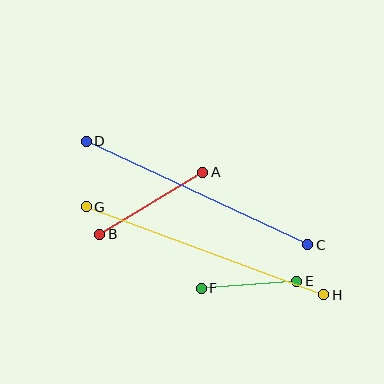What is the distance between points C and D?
The distance is approximately 244 pixels.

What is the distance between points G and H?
The distance is approximately 254 pixels.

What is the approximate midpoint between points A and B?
The midpoint is at approximately (151, 203) pixels.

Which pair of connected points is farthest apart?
Points G and H are farthest apart.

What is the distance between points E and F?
The distance is approximately 96 pixels.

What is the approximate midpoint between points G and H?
The midpoint is at approximately (205, 251) pixels.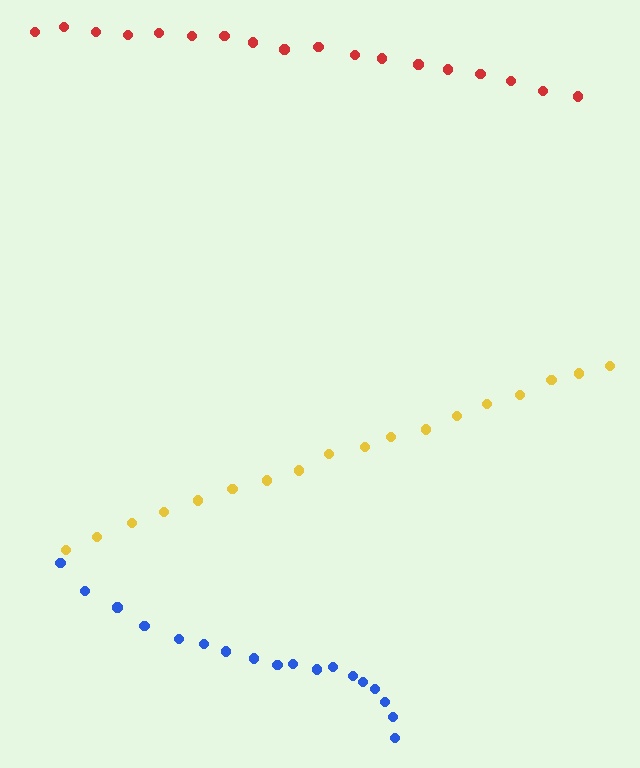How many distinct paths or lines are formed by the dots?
There are 3 distinct paths.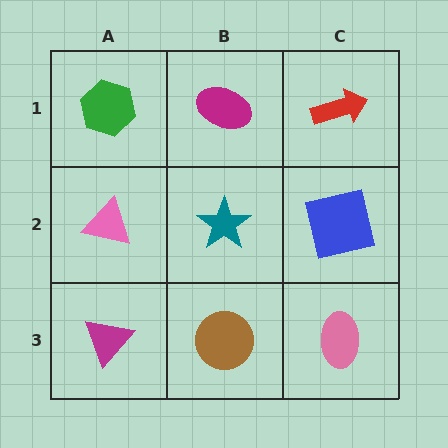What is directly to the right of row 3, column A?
A brown circle.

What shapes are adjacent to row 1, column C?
A blue square (row 2, column C), a magenta ellipse (row 1, column B).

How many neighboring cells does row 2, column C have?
3.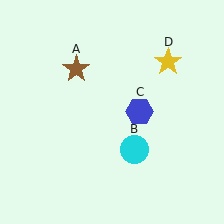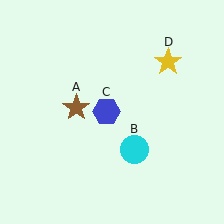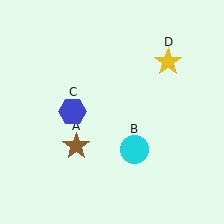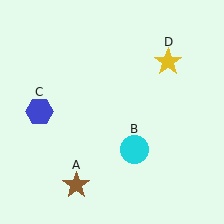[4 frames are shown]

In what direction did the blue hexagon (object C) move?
The blue hexagon (object C) moved left.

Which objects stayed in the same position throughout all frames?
Cyan circle (object B) and yellow star (object D) remained stationary.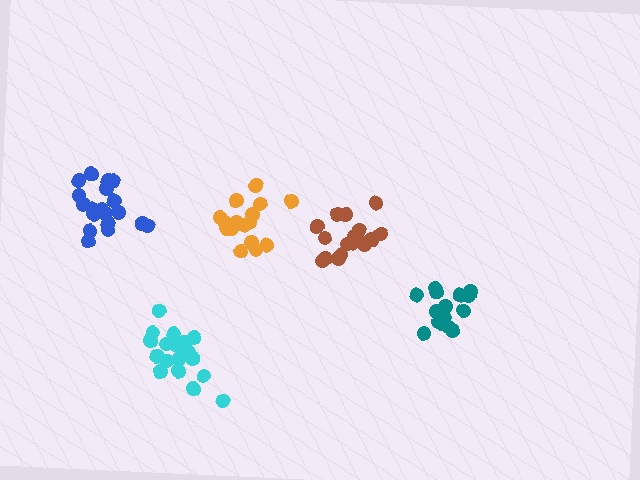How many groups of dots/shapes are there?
There are 5 groups.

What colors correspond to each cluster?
The clusters are colored: teal, orange, cyan, brown, blue.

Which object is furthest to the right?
The teal cluster is rightmost.